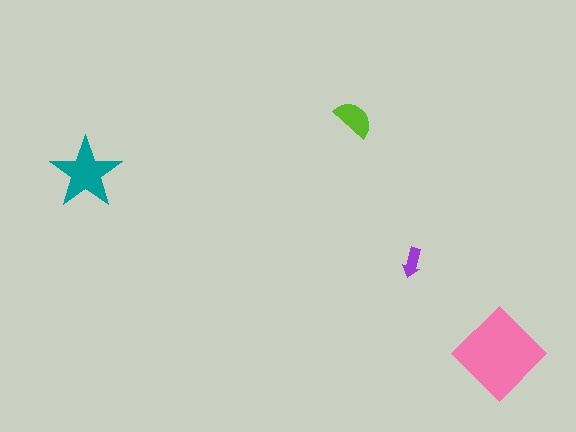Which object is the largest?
The pink diamond.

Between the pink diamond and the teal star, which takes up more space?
The pink diamond.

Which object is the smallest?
The purple arrow.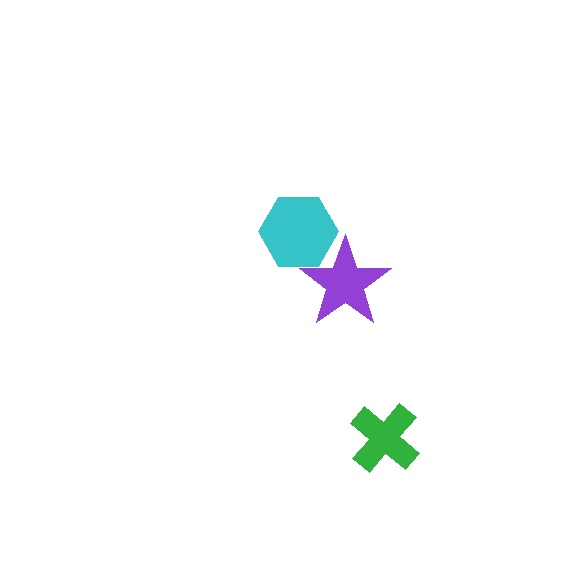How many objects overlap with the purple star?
1 object overlaps with the purple star.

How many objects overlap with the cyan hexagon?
1 object overlaps with the cyan hexagon.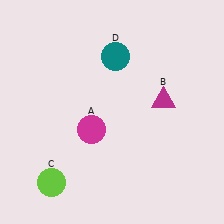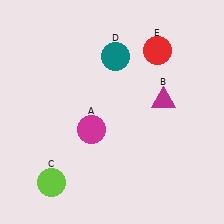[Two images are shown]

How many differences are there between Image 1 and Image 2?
There is 1 difference between the two images.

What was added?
A red circle (E) was added in Image 2.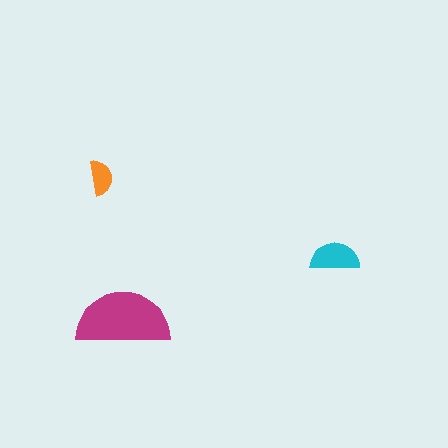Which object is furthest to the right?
The cyan semicircle is rightmost.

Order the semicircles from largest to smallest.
the magenta one, the cyan one, the orange one.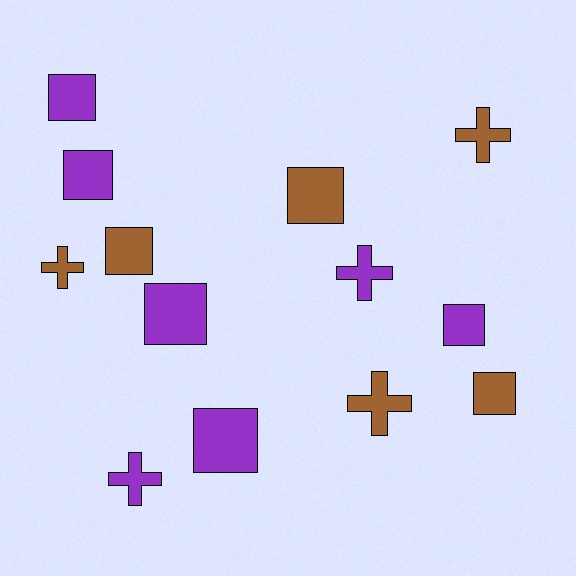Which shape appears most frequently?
Square, with 8 objects.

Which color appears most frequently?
Purple, with 7 objects.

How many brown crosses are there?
There are 3 brown crosses.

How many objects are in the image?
There are 13 objects.